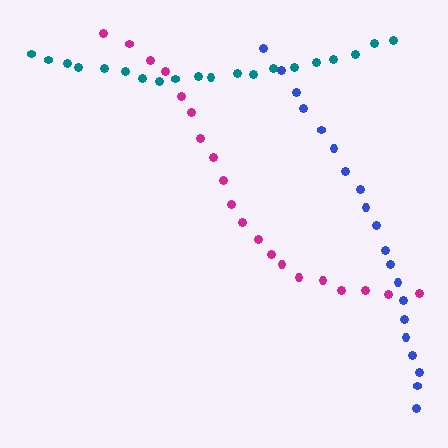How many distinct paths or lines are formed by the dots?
There are 3 distinct paths.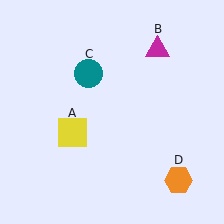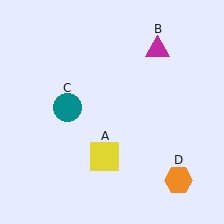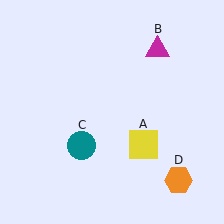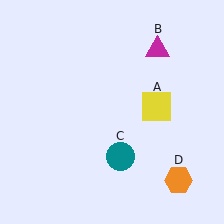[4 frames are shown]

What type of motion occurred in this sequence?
The yellow square (object A), teal circle (object C) rotated counterclockwise around the center of the scene.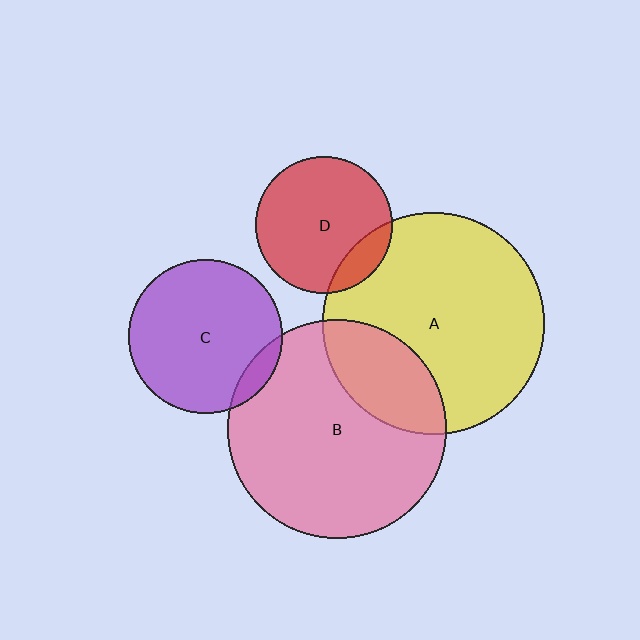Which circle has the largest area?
Circle A (yellow).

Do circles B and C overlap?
Yes.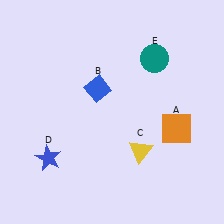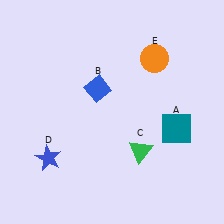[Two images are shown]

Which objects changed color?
A changed from orange to teal. C changed from yellow to green. E changed from teal to orange.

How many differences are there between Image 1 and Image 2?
There are 3 differences between the two images.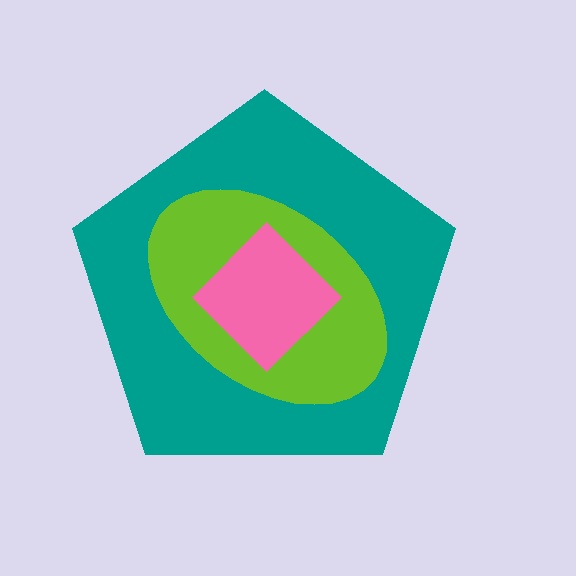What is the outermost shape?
The teal pentagon.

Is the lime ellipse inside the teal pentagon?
Yes.